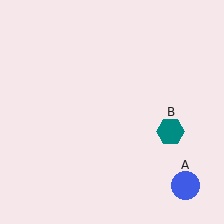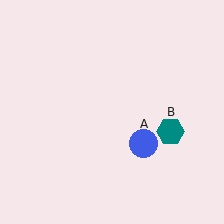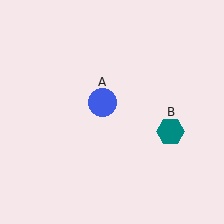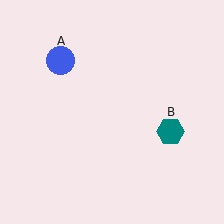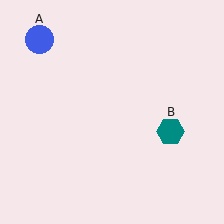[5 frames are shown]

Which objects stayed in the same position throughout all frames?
Teal hexagon (object B) remained stationary.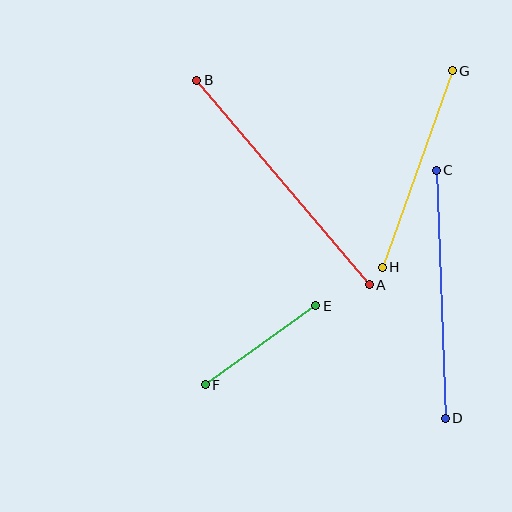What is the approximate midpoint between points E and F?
The midpoint is at approximately (260, 345) pixels.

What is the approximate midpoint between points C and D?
The midpoint is at approximately (441, 294) pixels.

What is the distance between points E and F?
The distance is approximately 136 pixels.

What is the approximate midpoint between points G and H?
The midpoint is at approximately (417, 169) pixels.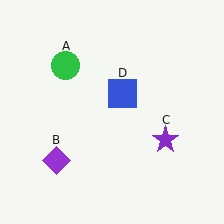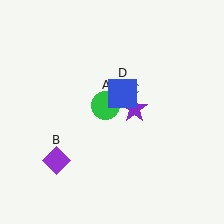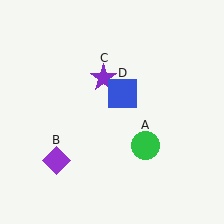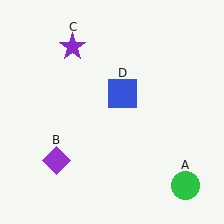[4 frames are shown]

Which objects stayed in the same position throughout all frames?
Purple diamond (object B) and blue square (object D) remained stationary.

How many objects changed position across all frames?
2 objects changed position: green circle (object A), purple star (object C).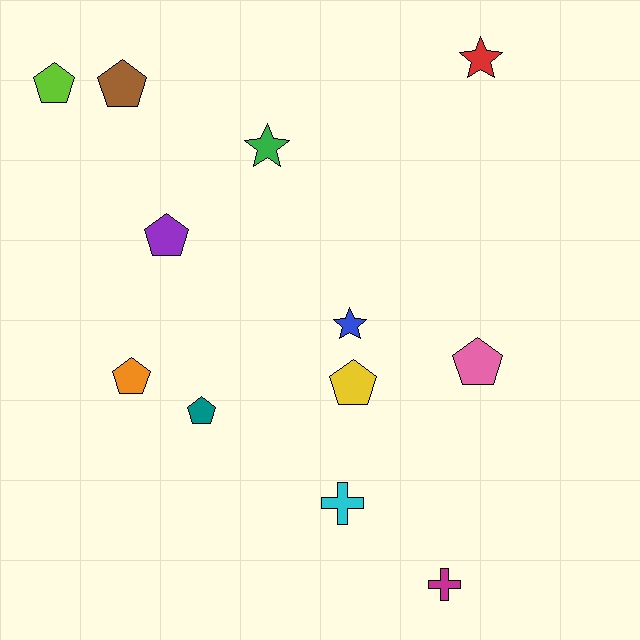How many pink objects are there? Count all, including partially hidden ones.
There is 1 pink object.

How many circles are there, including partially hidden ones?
There are no circles.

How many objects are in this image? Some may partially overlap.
There are 12 objects.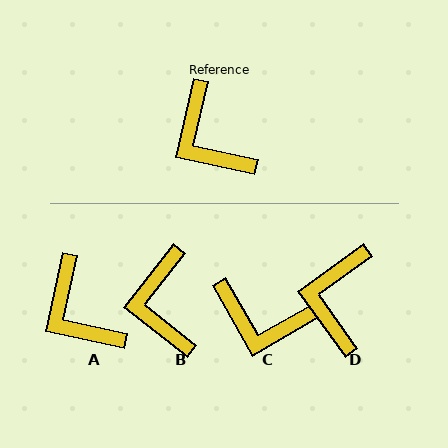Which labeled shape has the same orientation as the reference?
A.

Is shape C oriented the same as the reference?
No, it is off by about 42 degrees.